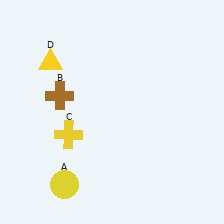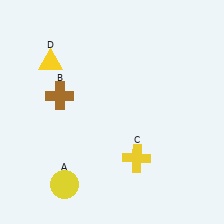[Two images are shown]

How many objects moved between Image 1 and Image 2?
1 object moved between the two images.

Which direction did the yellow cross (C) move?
The yellow cross (C) moved right.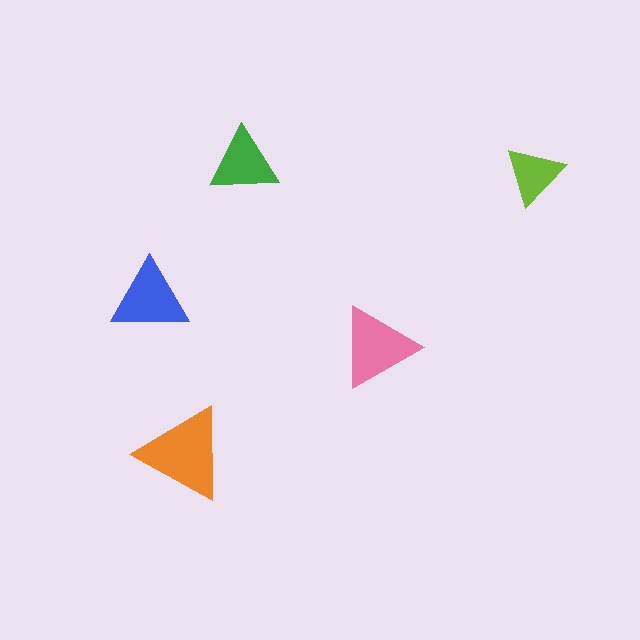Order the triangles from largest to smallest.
the orange one, the pink one, the blue one, the green one, the lime one.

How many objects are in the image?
There are 5 objects in the image.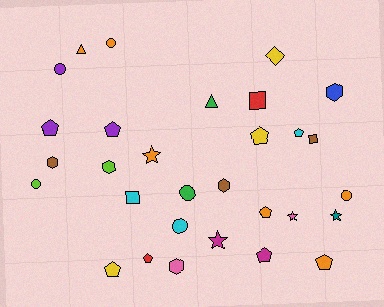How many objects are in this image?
There are 30 objects.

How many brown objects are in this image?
There are 3 brown objects.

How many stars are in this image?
There are 4 stars.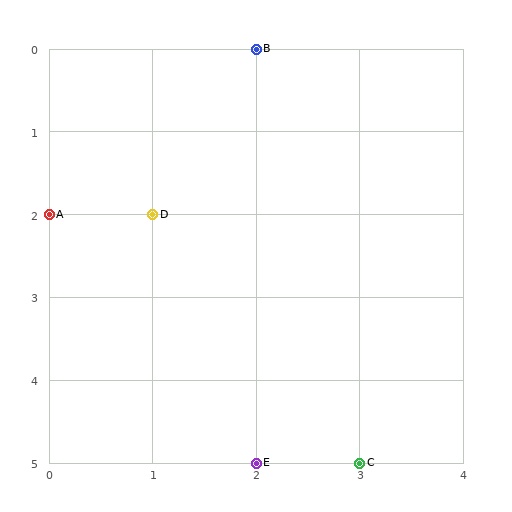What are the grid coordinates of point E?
Point E is at grid coordinates (2, 5).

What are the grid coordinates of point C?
Point C is at grid coordinates (3, 5).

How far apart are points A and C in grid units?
Points A and C are 3 columns and 3 rows apart (about 4.2 grid units diagonally).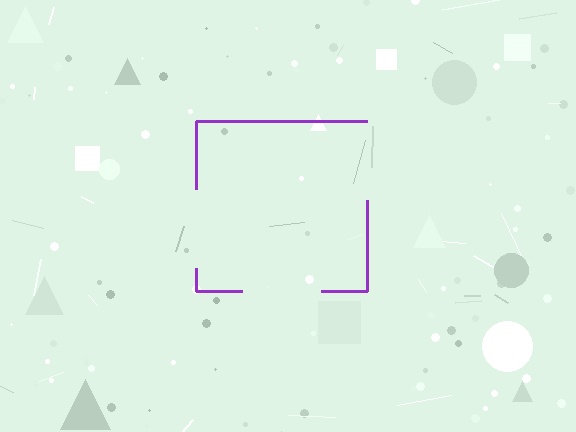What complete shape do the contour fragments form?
The contour fragments form a square.